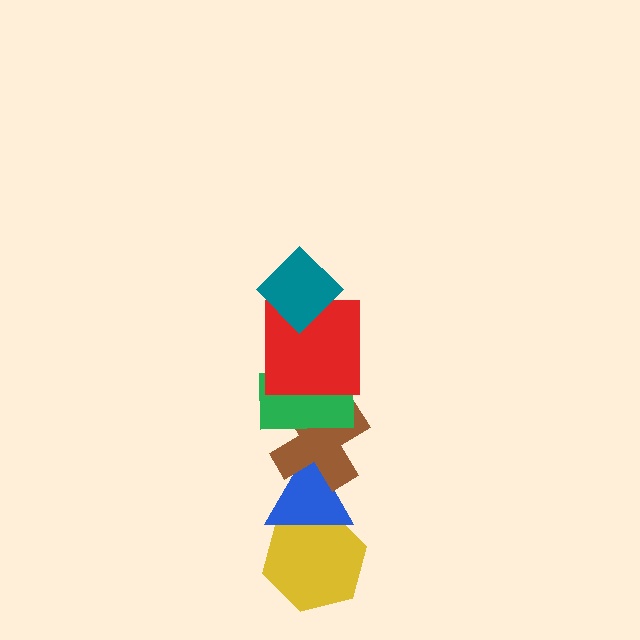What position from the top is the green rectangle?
The green rectangle is 3rd from the top.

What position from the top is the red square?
The red square is 2nd from the top.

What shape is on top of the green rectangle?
The red square is on top of the green rectangle.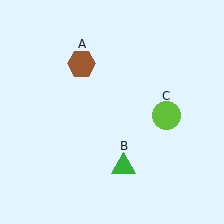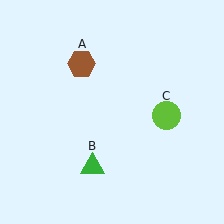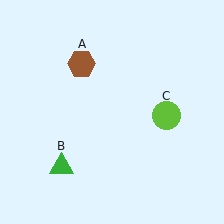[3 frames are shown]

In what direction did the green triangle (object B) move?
The green triangle (object B) moved left.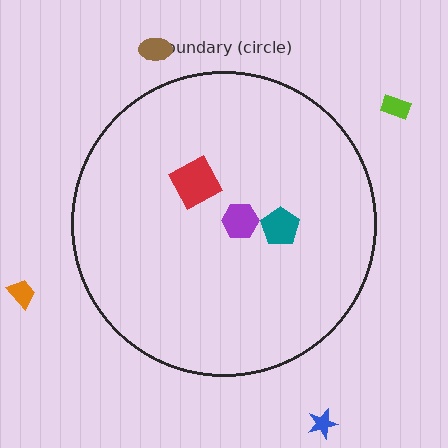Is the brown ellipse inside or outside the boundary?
Outside.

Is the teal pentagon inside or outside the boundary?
Inside.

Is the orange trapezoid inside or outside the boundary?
Outside.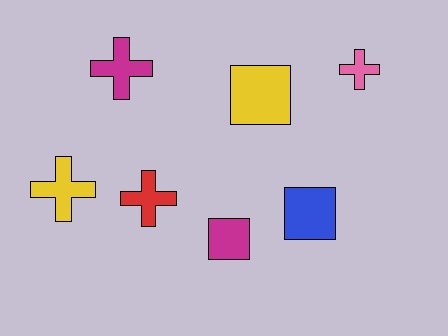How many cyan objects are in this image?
There are no cyan objects.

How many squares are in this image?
There are 3 squares.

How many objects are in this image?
There are 7 objects.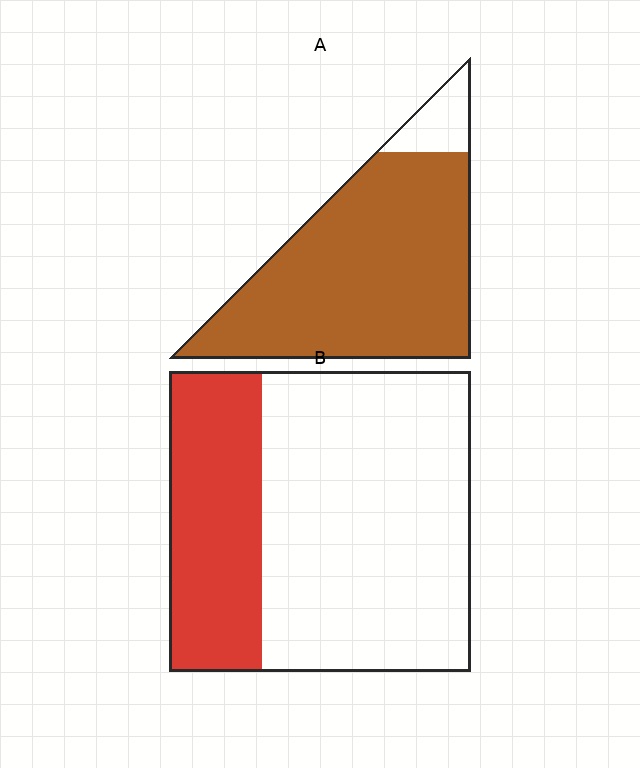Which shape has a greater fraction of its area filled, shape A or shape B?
Shape A.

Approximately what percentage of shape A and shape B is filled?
A is approximately 90% and B is approximately 30%.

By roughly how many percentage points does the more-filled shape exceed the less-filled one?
By roughly 60 percentage points (A over B).